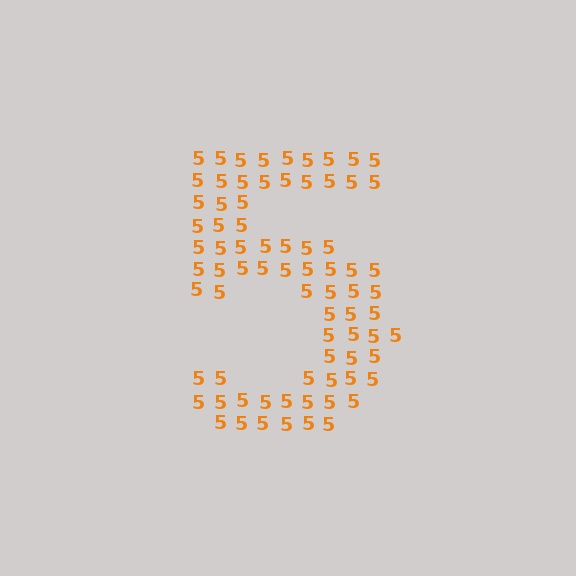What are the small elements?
The small elements are digit 5's.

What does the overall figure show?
The overall figure shows the digit 5.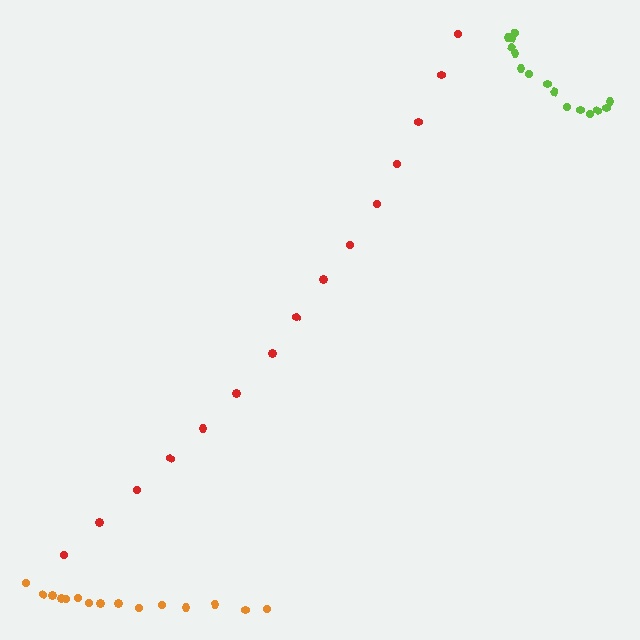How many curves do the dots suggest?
There are 3 distinct paths.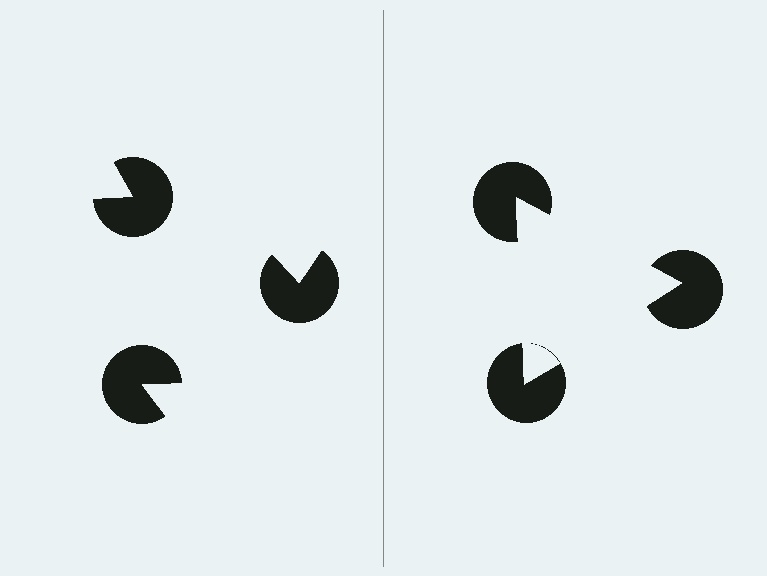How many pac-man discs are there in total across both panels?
6 — 3 on each side.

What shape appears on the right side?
An illusory triangle.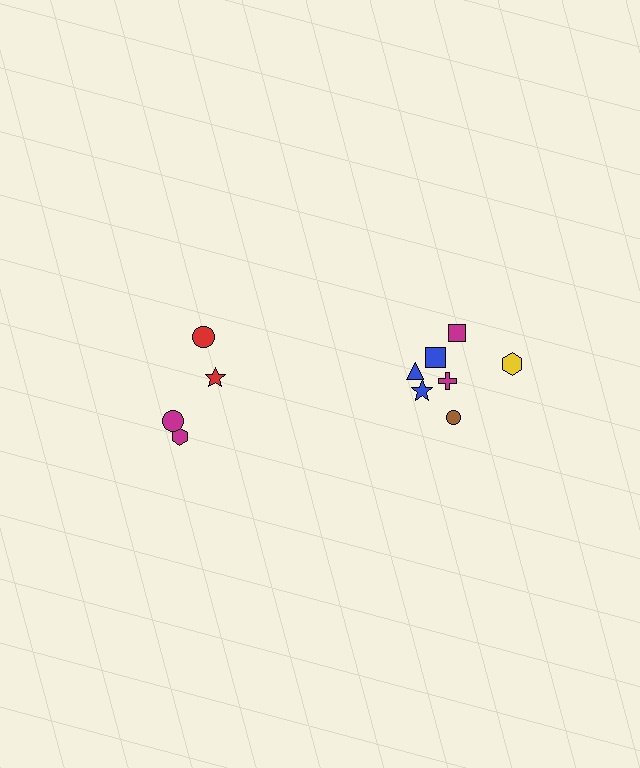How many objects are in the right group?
There are 7 objects.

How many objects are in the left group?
There are 4 objects.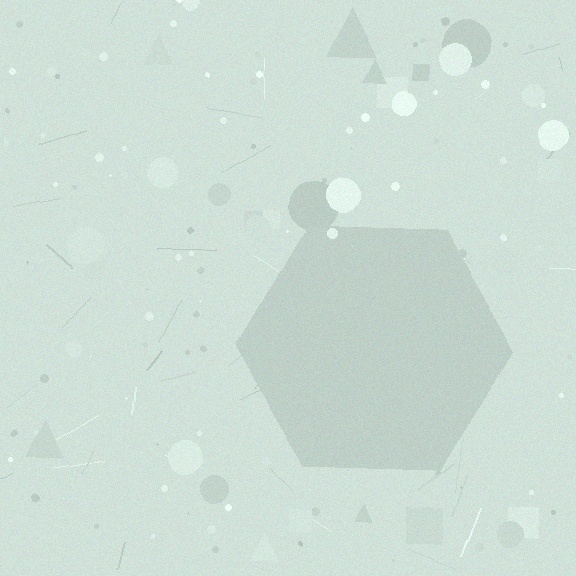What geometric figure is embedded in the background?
A hexagon is embedded in the background.